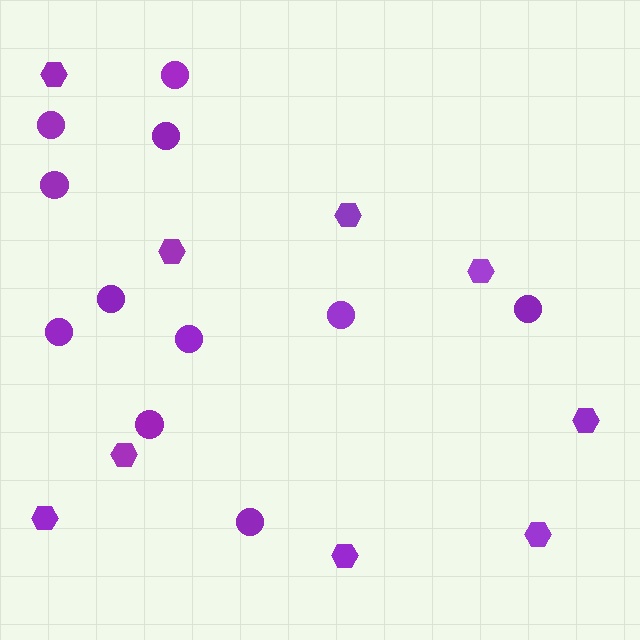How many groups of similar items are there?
There are 2 groups: one group of hexagons (9) and one group of circles (11).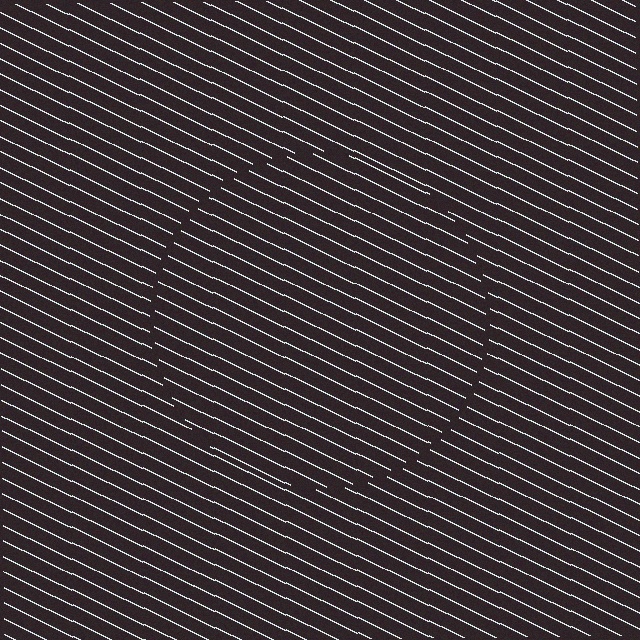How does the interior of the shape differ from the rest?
The interior of the shape contains the same grating, shifted by half a period — the contour is defined by the phase discontinuity where line-ends from the inner and outer gratings abut.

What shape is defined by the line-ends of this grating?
An illusory circle. The interior of the shape contains the same grating, shifted by half a period — the contour is defined by the phase discontinuity where line-ends from the inner and outer gratings abut.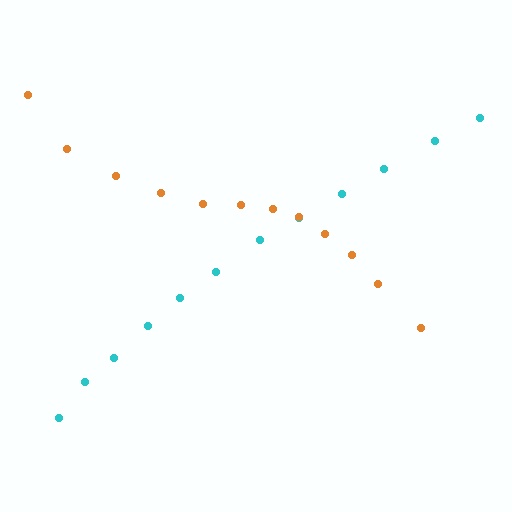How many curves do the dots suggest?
There are 2 distinct paths.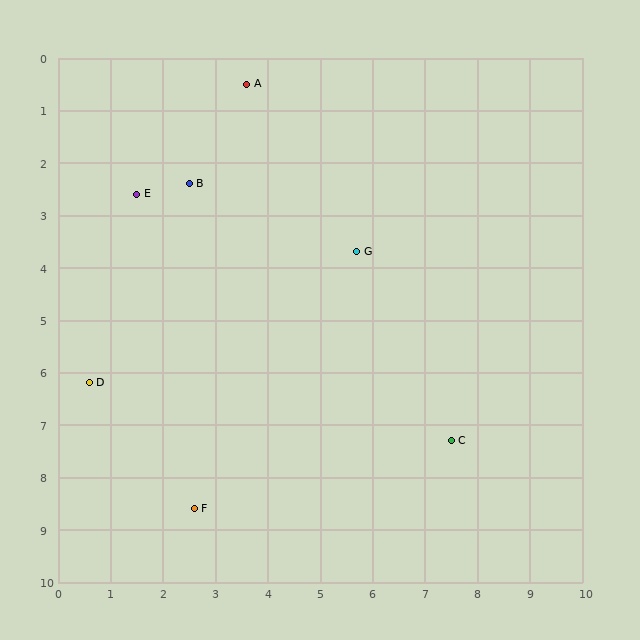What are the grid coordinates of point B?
Point B is at approximately (2.5, 2.4).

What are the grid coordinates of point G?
Point G is at approximately (5.7, 3.7).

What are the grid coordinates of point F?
Point F is at approximately (2.6, 8.6).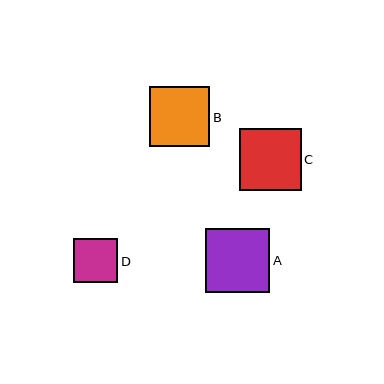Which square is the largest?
Square A is the largest with a size of approximately 64 pixels.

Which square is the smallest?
Square D is the smallest with a size of approximately 44 pixels.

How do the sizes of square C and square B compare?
Square C and square B are approximately the same size.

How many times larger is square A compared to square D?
Square A is approximately 1.5 times the size of square D.